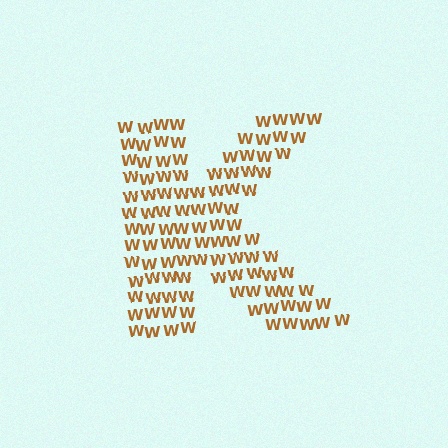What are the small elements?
The small elements are letter W's.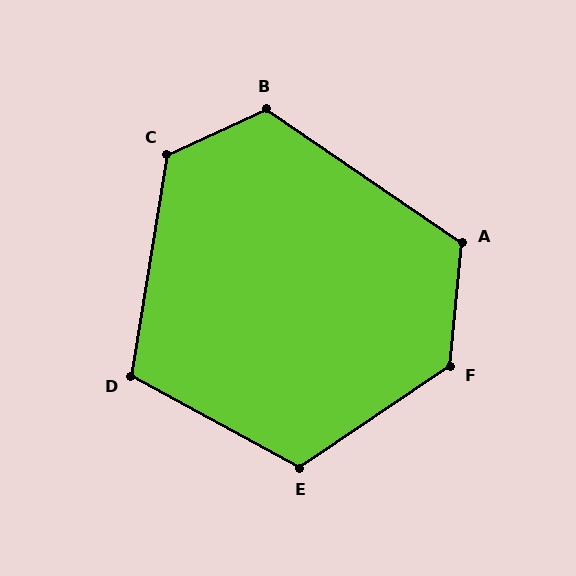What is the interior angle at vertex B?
Approximately 121 degrees (obtuse).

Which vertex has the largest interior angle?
F, at approximately 130 degrees.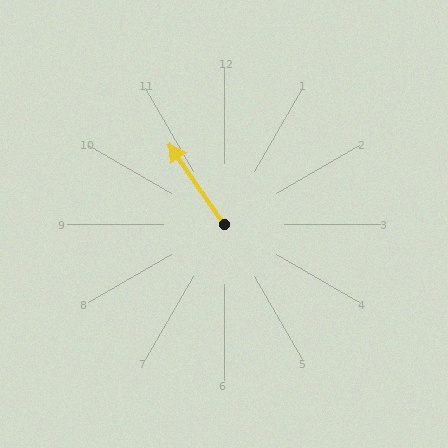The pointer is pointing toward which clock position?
Roughly 11 o'clock.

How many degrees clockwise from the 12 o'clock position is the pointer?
Approximately 326 degrees.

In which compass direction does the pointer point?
Northwest.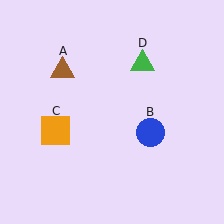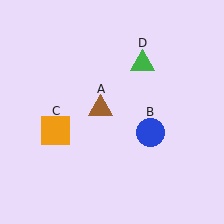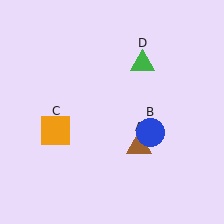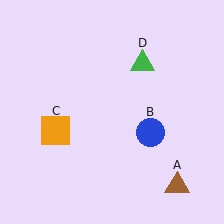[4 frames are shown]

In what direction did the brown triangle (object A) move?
The brown triangle (object A) moved down and to the right.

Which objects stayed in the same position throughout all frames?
Blue circle (object B) and orange square (object C) and green triangle (object D) remained stationary.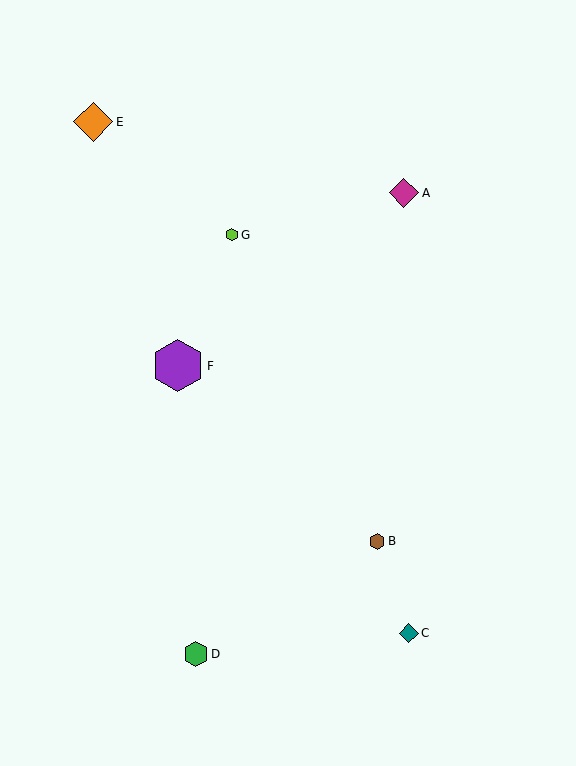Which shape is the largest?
The purple hexagon (labeled F) is the largest.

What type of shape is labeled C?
Shape C is a teal diamond.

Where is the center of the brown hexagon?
The center of the brown hexagon is at (377, 541).